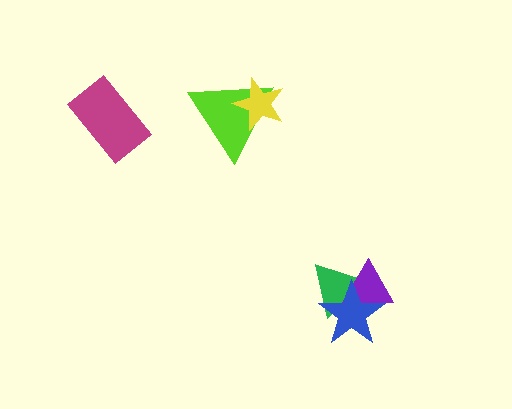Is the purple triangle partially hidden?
Yes, it is partially covered by another shape.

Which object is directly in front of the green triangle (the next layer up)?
The purple triangle is directly in front of the green triangle.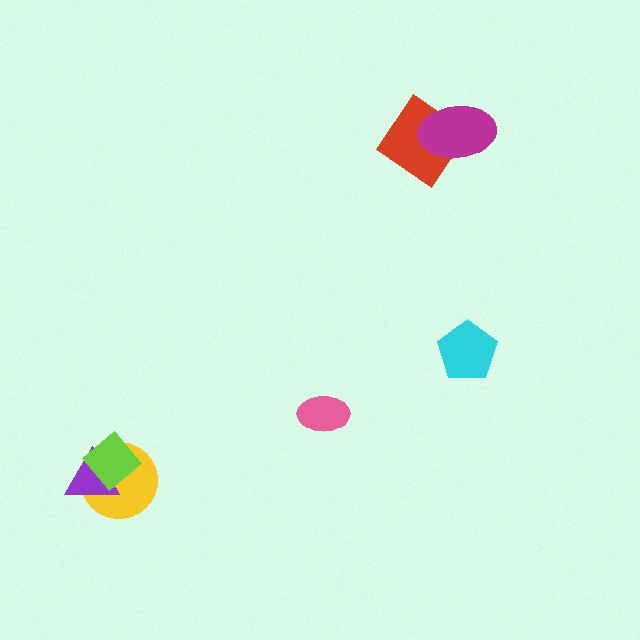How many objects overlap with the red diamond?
1 object overlaps with the red diamond.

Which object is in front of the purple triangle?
The lime diamond is in front of the purple triangle.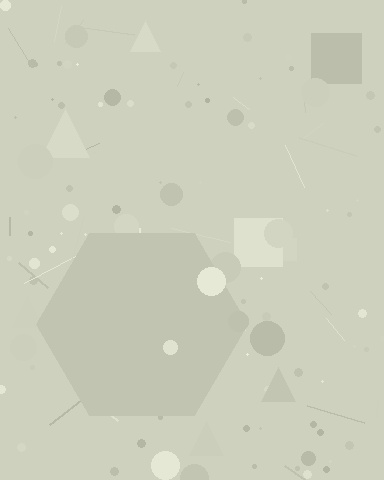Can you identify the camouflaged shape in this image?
The camouflaged shape is a hexagon.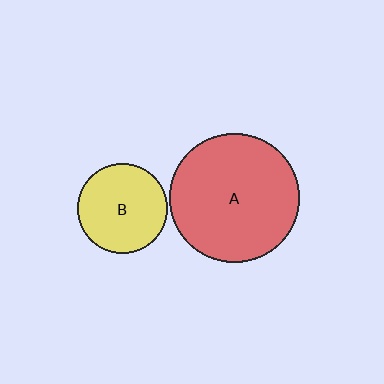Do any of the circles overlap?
No, none of the circles overlap.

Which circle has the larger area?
Circle A (red).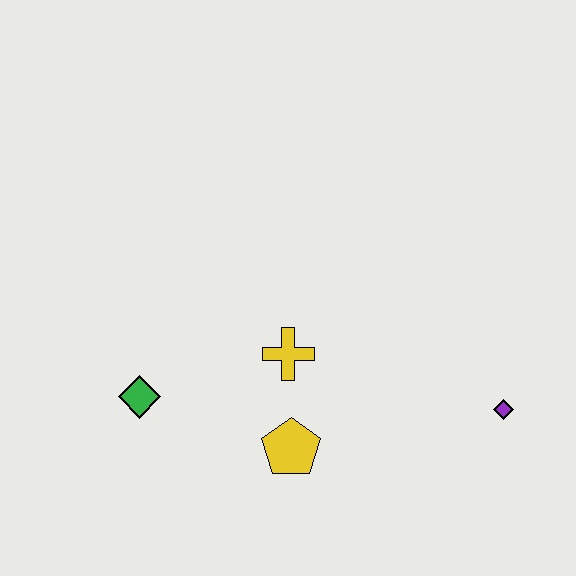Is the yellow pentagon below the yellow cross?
Yes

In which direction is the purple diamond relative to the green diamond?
The purple diamond is to the right of the green diamond.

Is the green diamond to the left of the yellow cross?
Yes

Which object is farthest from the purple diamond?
The green diamond is farthest from the purple diamond.